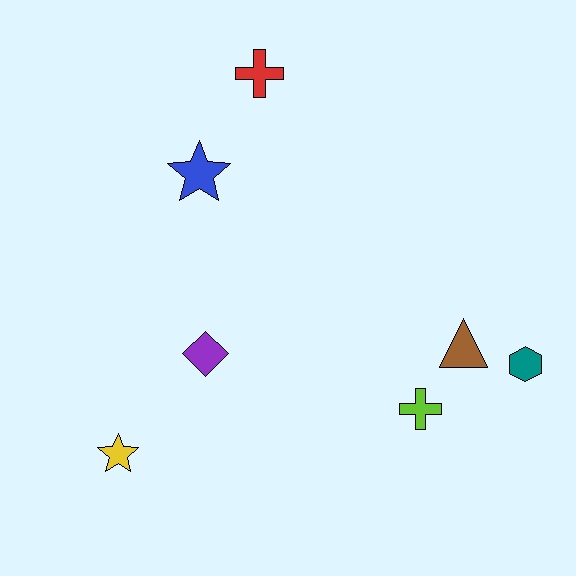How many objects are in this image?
There are 7 objects.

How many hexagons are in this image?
There is 1 hexagon.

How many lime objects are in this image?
There is 1 lime object.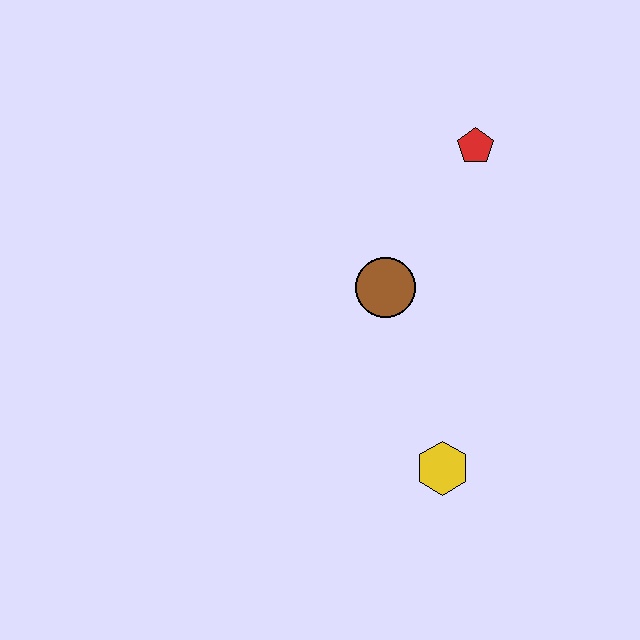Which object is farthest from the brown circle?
The yellow hexagon is farthest from the brown circle.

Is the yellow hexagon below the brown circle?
Yes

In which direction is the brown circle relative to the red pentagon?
The brown circle is below the red pentagon.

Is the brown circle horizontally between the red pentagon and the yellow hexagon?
No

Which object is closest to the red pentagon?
The brown circle is closest to the red pentagon.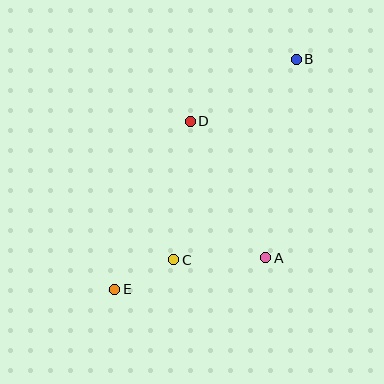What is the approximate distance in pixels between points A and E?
The distance between A and E is approximately 154 pixels.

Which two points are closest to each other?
Points C and E are closest to each other.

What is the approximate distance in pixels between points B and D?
The distance between B and D is approximately 123 pixels.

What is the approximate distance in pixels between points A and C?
The distance between A and C is approximately 92 pixels.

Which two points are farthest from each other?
Points B and E are farthest from each other.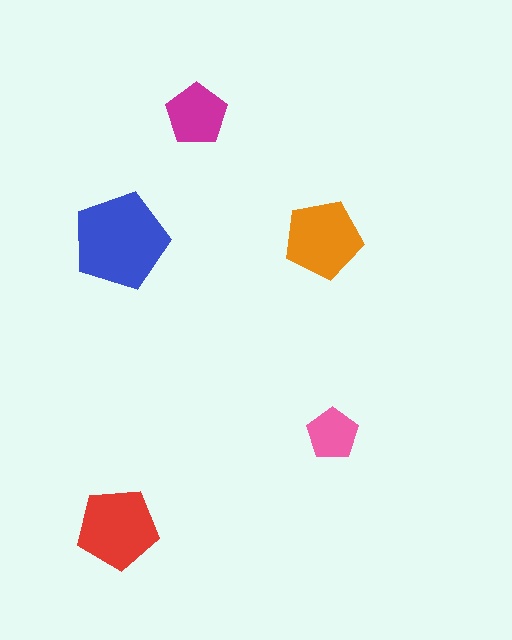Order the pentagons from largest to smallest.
the blue one, the red one, the orange one, the magenta one, the pink one.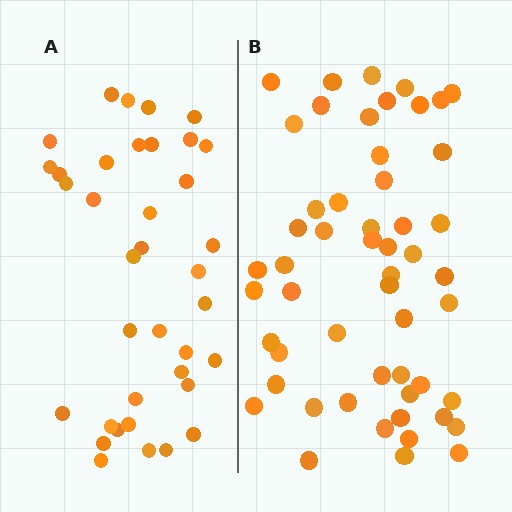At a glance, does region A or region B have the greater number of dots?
Region B (the right region) has more dots.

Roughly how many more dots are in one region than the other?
Region B has approximately 15 more dots than region A.